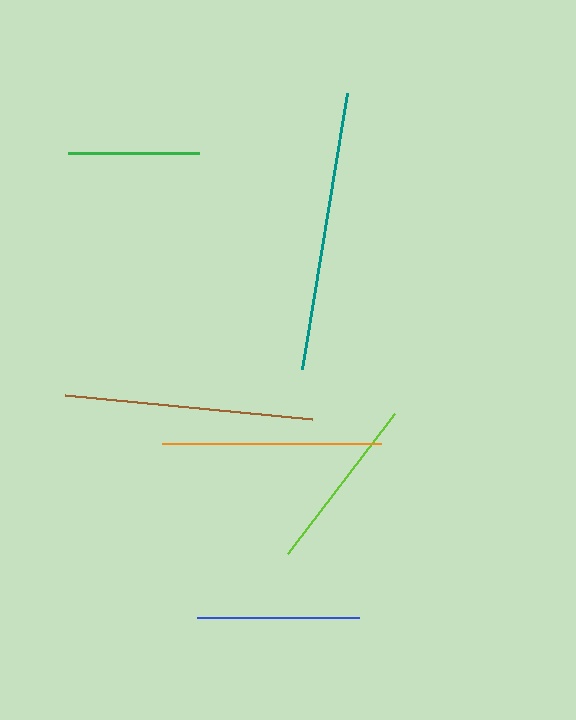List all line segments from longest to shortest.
From longest to shortest: teal, brown, orange, lime, blue, green.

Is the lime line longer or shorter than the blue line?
The lime line is longer than the blue line.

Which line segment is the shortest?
The green line is the shortest at approximately 131 pixels.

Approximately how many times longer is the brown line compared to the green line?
The brown line is approximately 1.9 times the length of the green line.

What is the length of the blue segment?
The blue segment is approximately 162 pixels long.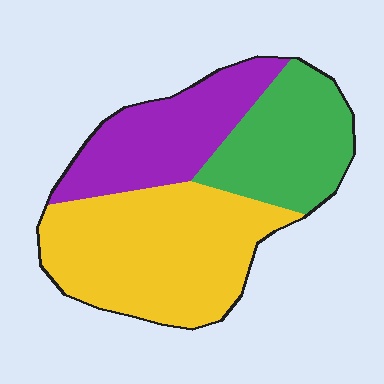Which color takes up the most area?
Yellow, at roughly 45%.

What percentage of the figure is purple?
Purple takes up between a quarter and a half of the figure.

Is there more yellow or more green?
Yellow.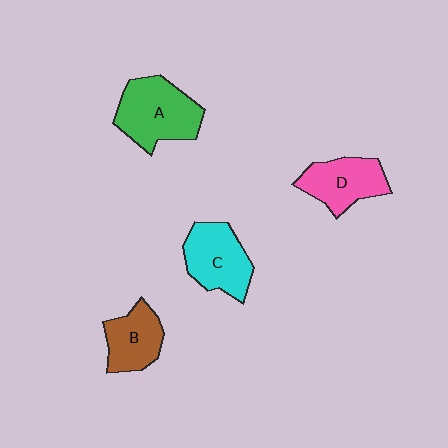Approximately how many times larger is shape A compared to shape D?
Approximately 1.3 times.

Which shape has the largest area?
Shape A (green).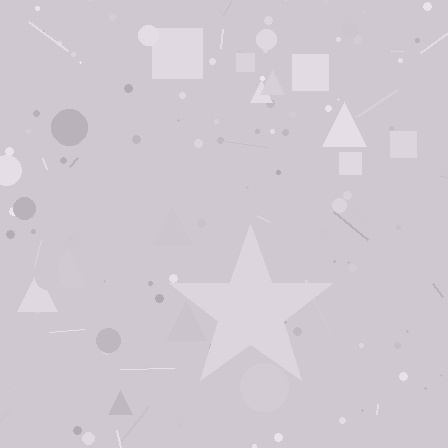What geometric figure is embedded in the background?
A star is embedded in the background.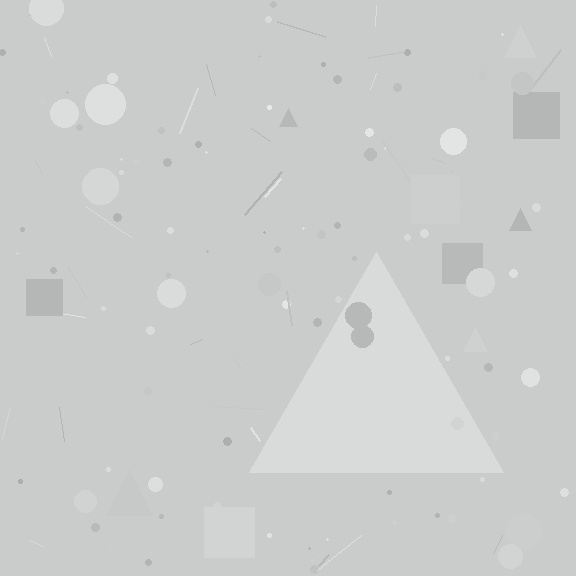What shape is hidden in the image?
A triangle is hidden in the image.